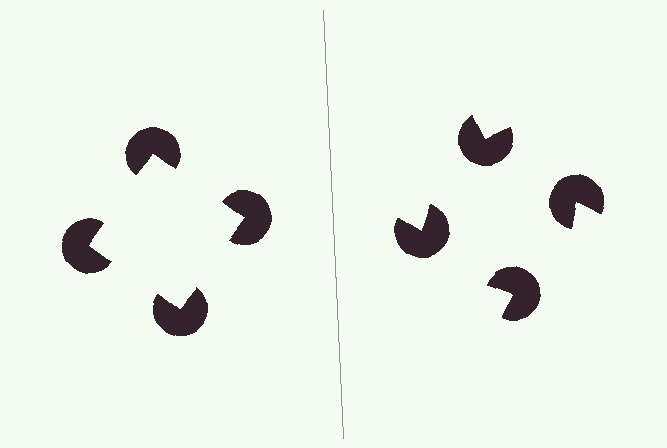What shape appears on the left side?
An illusory square.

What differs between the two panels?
The pac-man discs are positioned identically on both sides; only the wedge orientations differ. On the left they align to a square; on the right they are misaligned.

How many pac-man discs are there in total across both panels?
8 — 4 on each side.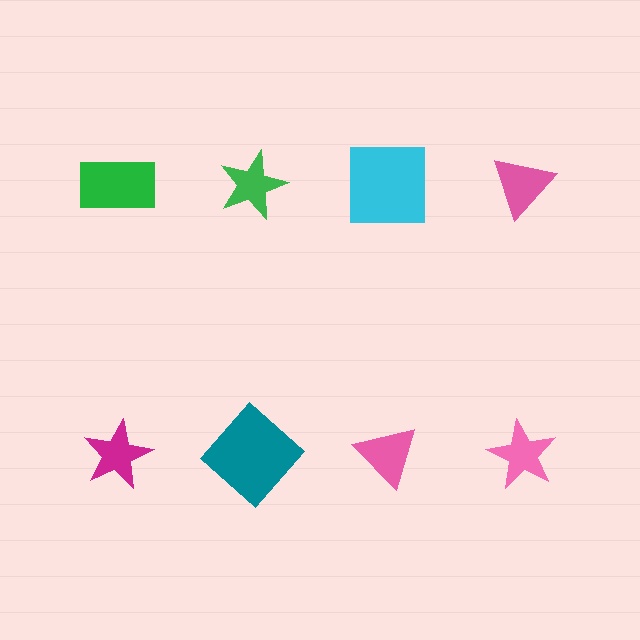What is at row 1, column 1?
A green rectangle.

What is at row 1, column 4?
A pink triangle.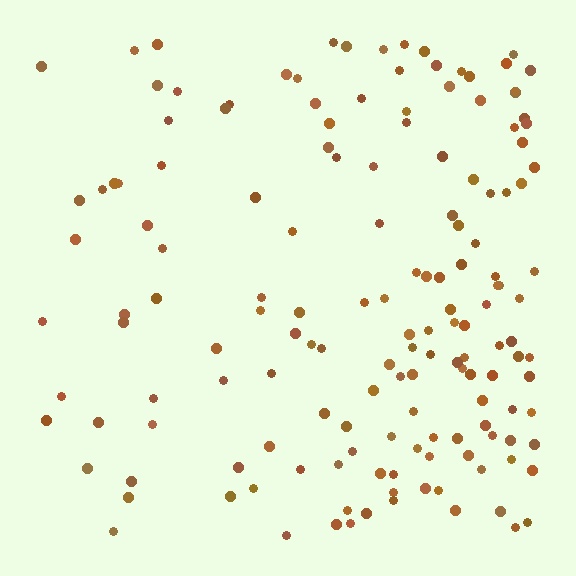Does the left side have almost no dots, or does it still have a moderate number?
Still a moderate number, just noticeably fewer than the right.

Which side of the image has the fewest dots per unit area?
The left.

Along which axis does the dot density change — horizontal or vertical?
Horizontal.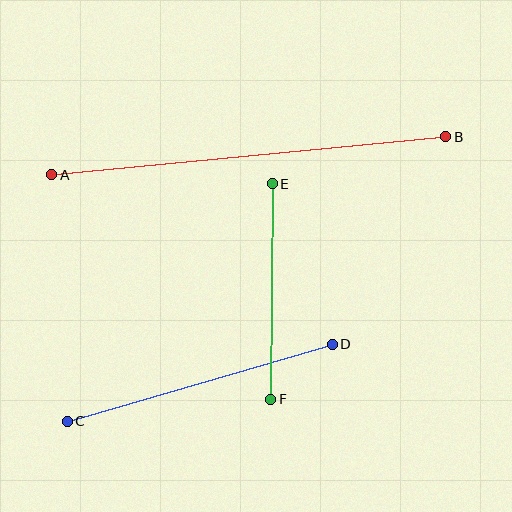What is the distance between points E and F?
The distance is approximately 216 pixels.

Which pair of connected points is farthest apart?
Points A and B are farthest apart.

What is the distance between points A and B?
The distance is approximately 396 pixels.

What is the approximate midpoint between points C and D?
The midpoint is at approximately (200, 383) pixels.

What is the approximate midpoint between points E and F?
The midpoint is at approximately (271, 292) pixels.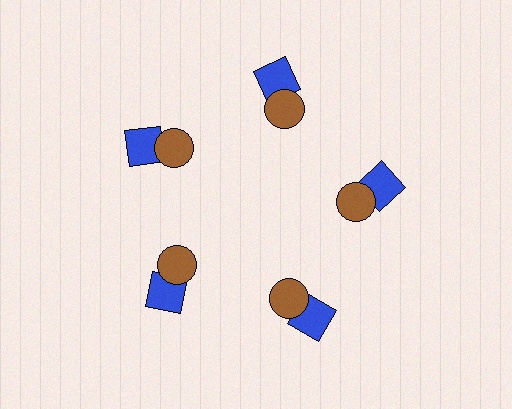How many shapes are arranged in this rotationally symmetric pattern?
There are 10 shapes, arranged in 5 groups of 2.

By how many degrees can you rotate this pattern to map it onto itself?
The pattern maps onto itself every 72 degrees of rotation.